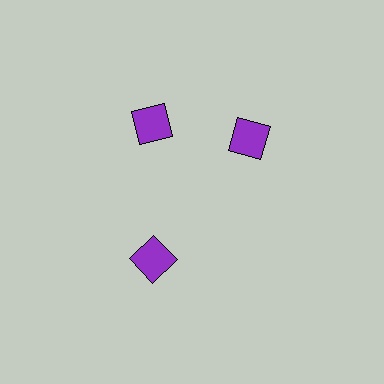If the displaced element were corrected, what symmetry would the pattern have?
It would have 3-fold rotational symmetry — the pattern would map onto itself every 120 degrees.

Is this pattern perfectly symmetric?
No. The 3 purple diamonds are arranged in a ring, but one element near the 3 o'clock position is rotated out of alignment along the ring, breaking the 3-fold rotational symmetry.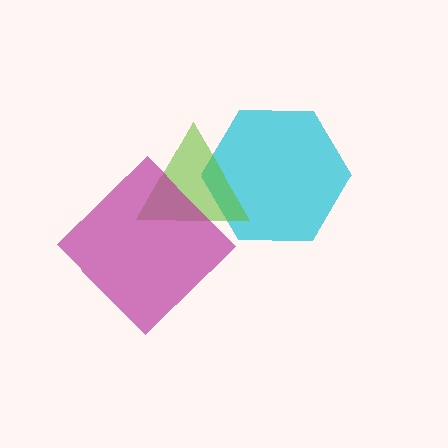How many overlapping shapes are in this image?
There are 3 overlapping shapes in the image.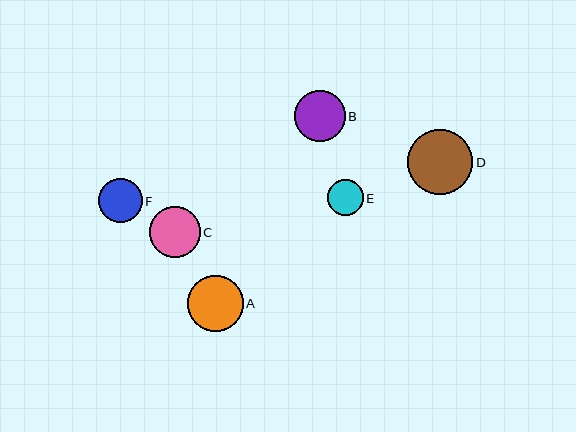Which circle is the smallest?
Circle E is the smallest with a size of approximately 36 pixels.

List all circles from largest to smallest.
From largest to smallest: D, A, B, C, F, E.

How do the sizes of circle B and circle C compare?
Circle B and circle C are approximately the same size.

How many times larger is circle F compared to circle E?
Circle F is approximately 1.2 times the size of circle E.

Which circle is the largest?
Circle D is the largest with a size of approximately 65 pixels.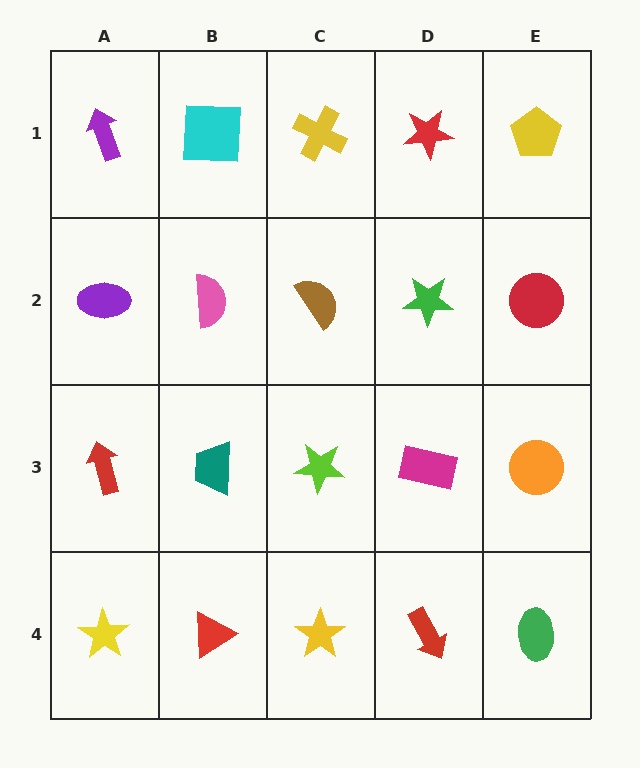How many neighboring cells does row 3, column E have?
3.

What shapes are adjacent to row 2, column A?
A purple arrow (row 1, column A), a red arrow (row 3, column A), a pink semicircle (row 2, column B).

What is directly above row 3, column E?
A red circle.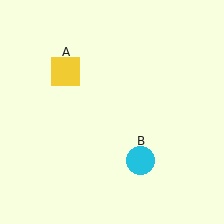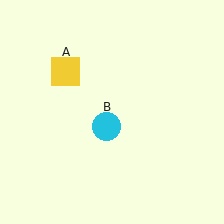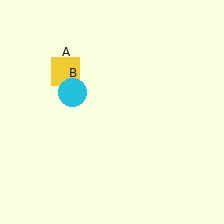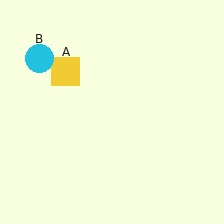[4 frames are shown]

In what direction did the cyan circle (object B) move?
The cyan circle (object B) moved up and to the left.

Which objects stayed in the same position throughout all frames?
Yellow square (object A) remained stationary.